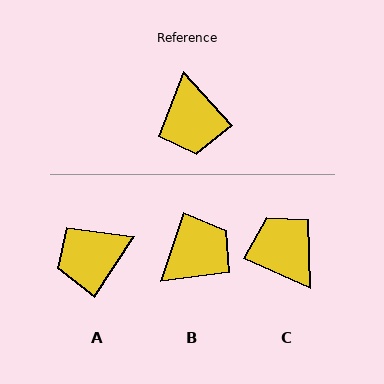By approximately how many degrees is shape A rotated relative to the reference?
Approximately 76 degrees clockwise.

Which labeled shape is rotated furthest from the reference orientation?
C, about 158 degrees away.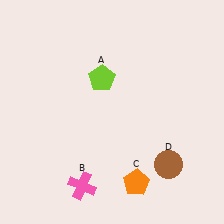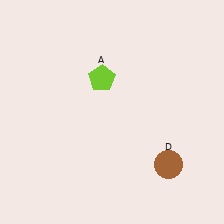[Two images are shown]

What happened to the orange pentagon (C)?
The orange pentagon (C) was removed in Image 2. It was in the bottom-right area of Image 1.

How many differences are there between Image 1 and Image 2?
There are 2 differences between the two images.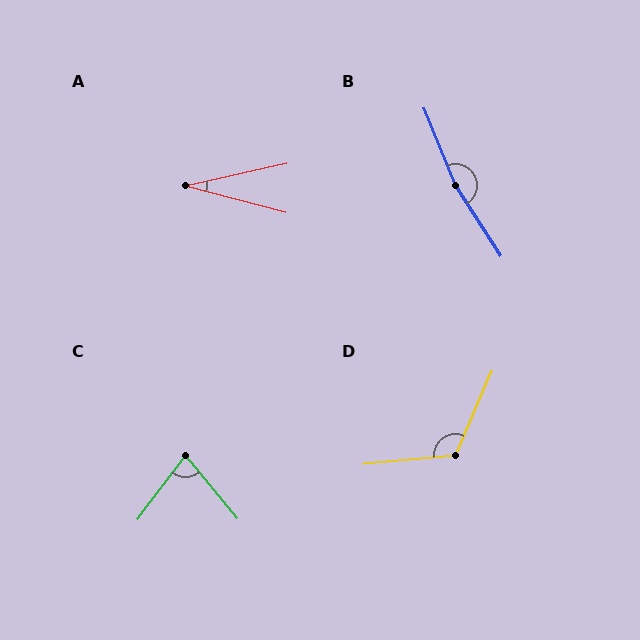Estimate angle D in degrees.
Approximately 119 degrees.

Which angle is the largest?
B, at approximately 169 degrees.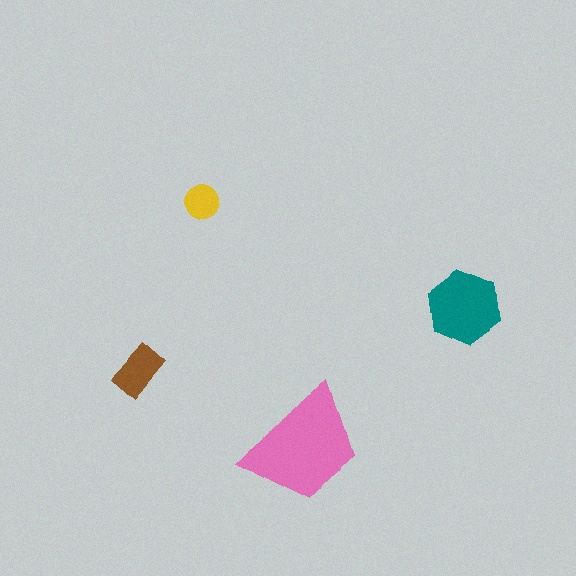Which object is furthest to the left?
The brown rectangle is leftmost.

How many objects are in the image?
There are 4 objects in the image.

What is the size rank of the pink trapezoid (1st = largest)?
1st.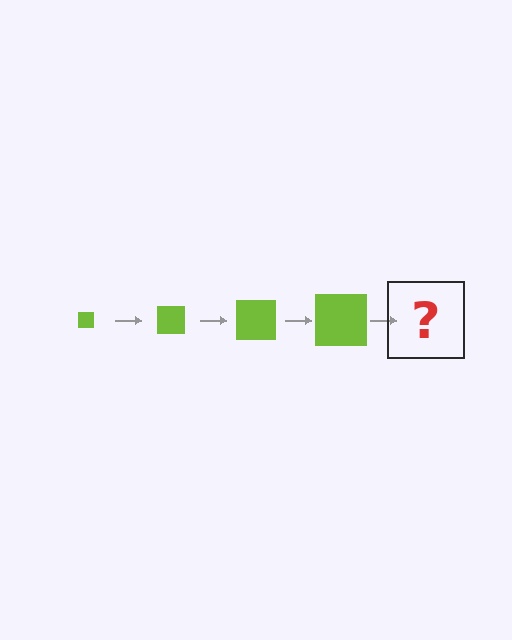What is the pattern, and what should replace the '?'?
The pattern is that the square gets progressively larger each step. The '?' should be a lime square, larger than the previous one.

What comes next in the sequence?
The next element should be a lime square, larger than the previous one.